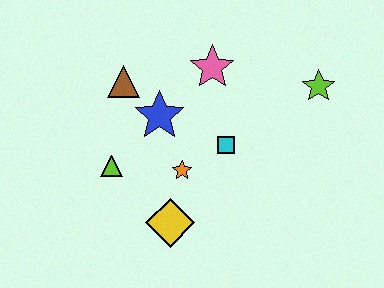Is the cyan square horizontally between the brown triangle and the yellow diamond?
No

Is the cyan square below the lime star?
Yes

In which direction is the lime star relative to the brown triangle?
The lime star is to the right of the brown triangle.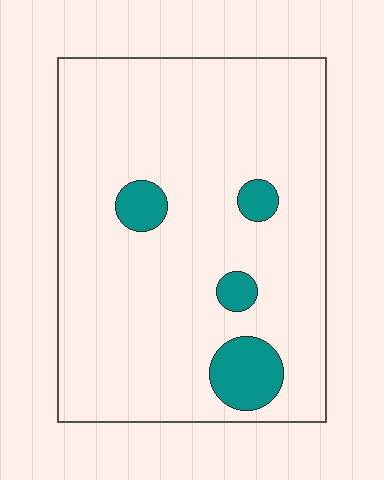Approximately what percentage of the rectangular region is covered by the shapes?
Approximately 10%.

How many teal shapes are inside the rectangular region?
4.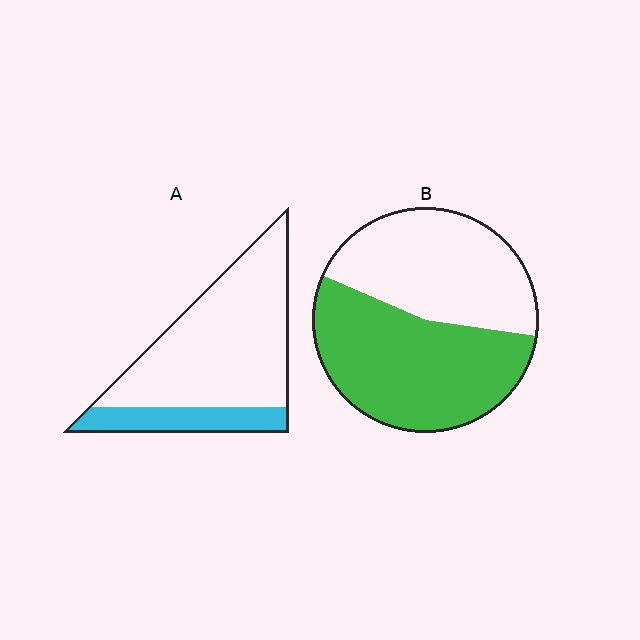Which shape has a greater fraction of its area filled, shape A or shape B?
Shape B.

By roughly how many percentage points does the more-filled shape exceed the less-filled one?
By roughly 35 percentage points (B over A).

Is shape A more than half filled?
No.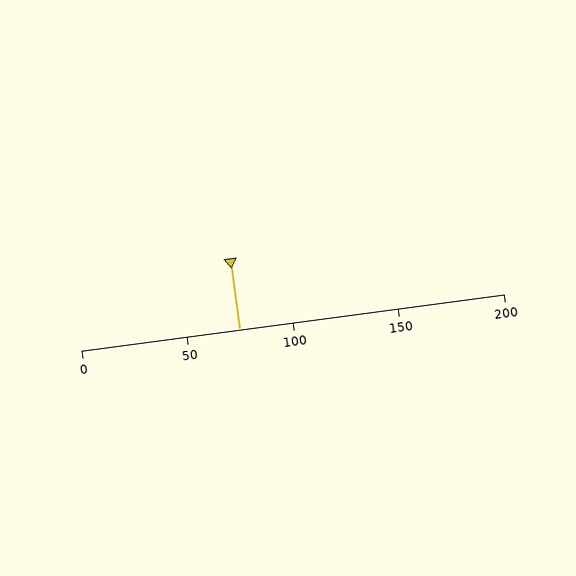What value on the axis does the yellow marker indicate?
The marker indicates approximately 75.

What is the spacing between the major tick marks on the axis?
The major ticks are spaced 50 apart.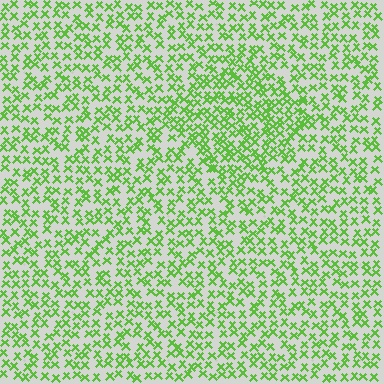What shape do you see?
I see a diamond.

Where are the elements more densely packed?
The elements are more densely packed inside the diamond boundary.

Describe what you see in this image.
The image contains small lime elements arranged at two different densities. A diamond-shaped region is visible where the elements are more densely packed than the surrounding area.